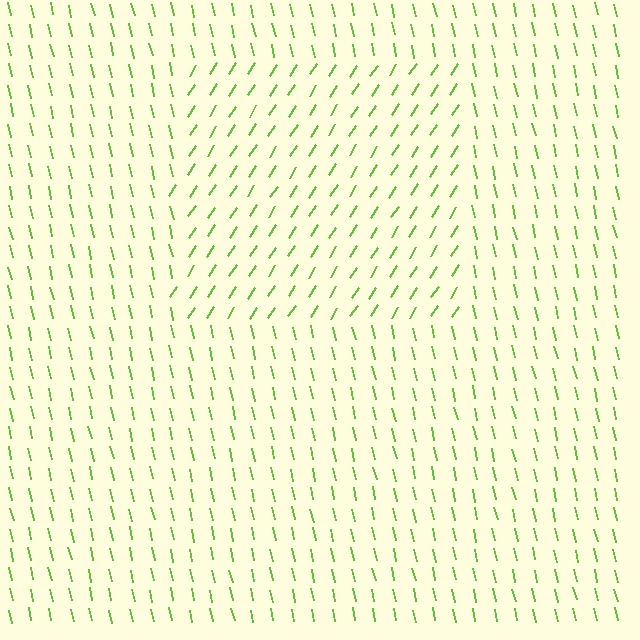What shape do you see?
I see a rectangle.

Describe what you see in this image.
The image is filled with small lime line segments. A rectangle region in the image has lines oriented differently from the surrounding lines, creating a visible texture boundary.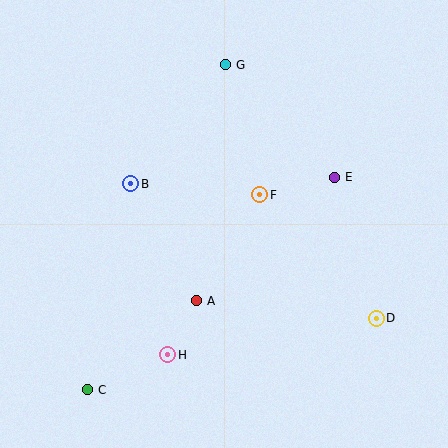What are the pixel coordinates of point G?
Point G is at (226, 65).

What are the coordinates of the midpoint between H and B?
The midpoint between H and B is at (149, 269).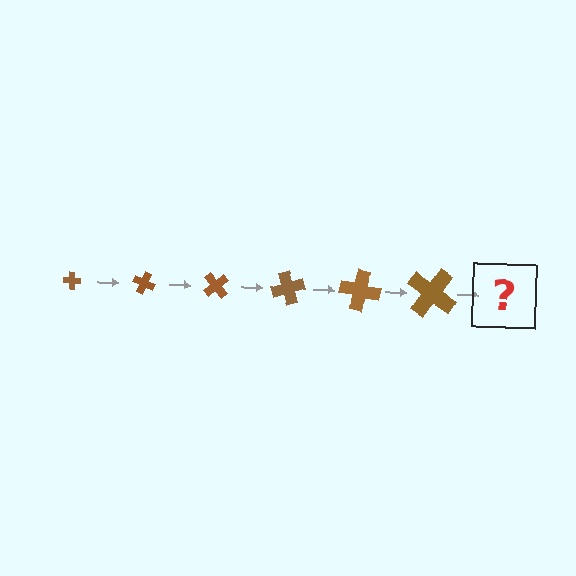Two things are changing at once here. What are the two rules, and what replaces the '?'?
The two rules are that the cross grows larger each step and it rotates 25 degrees each step. The '?' should be a cross, larger than the previous one and rotated 150 degrees from the start.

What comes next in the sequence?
The next element should be a cross, larger than the previous one and rotated 150 degrees from the start.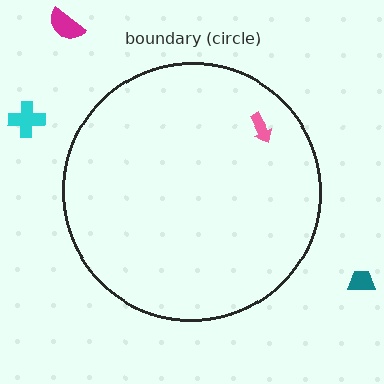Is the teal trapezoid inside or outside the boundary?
Outside.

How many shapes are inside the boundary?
1 inside, 3 outside.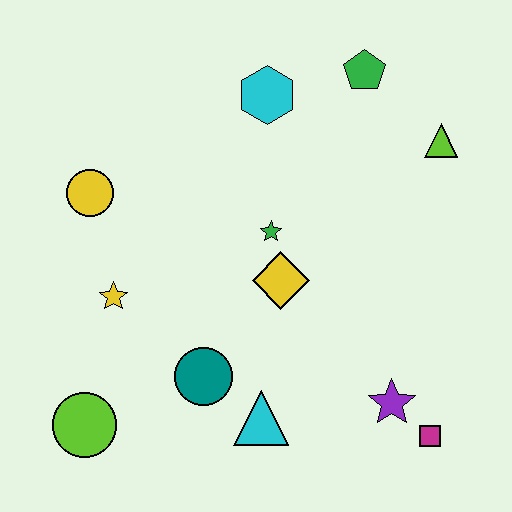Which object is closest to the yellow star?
The yellow circle is closest to the yellow star.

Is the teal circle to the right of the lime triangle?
No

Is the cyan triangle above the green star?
No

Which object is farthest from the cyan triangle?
The green pentagon is farthest from the cyan triangle.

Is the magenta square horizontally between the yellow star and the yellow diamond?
No